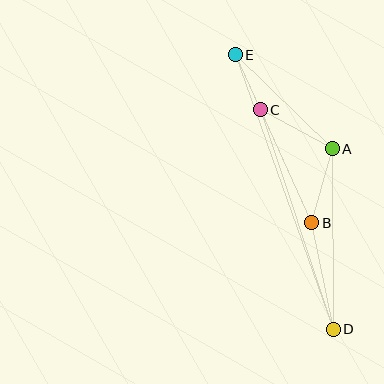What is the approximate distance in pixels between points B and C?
The distance between B and C is approximately 124 pixels.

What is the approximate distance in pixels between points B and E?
The distance between B and E is approximately 184 pixels.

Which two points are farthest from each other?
Points D and E are farthest from each other.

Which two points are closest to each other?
Points C and E are closest to each other.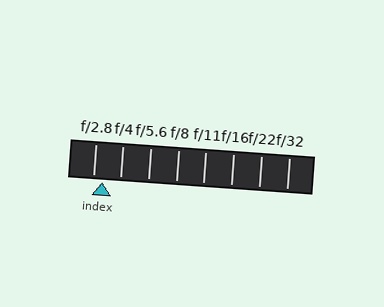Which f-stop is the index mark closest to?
The index mark is closest to f/2.8.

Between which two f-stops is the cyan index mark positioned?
The index mark is between f/2.8 and f/4.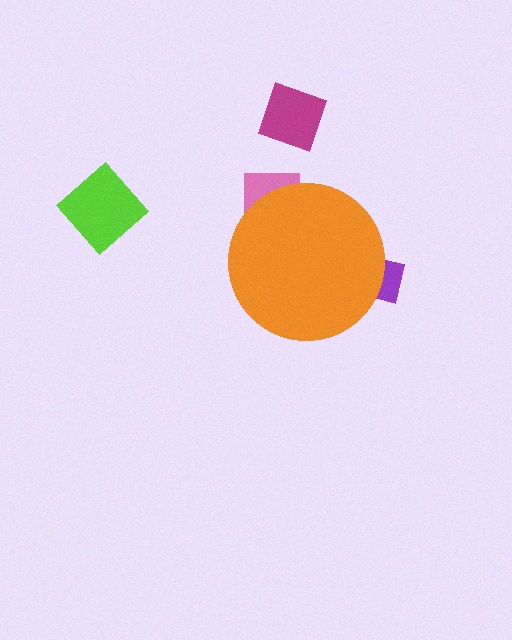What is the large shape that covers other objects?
An orange circle.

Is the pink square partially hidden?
Yes, the pink square is partially hidden behind the orange circle.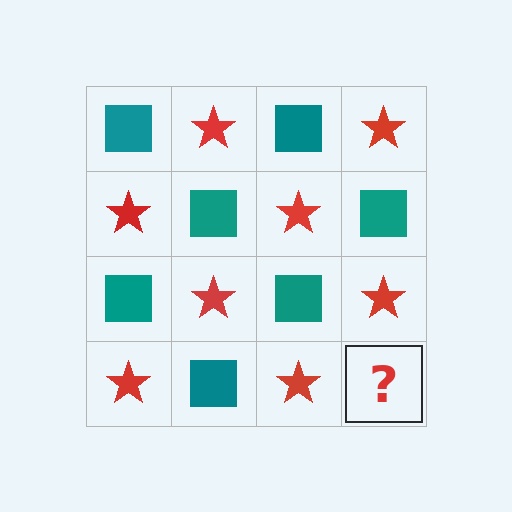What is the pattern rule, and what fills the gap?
The rule is that it alternates teal square and red star in a checkerboard pattern. The gap should be filled with a teal square.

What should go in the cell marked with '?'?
The missing cell should contain a teal square.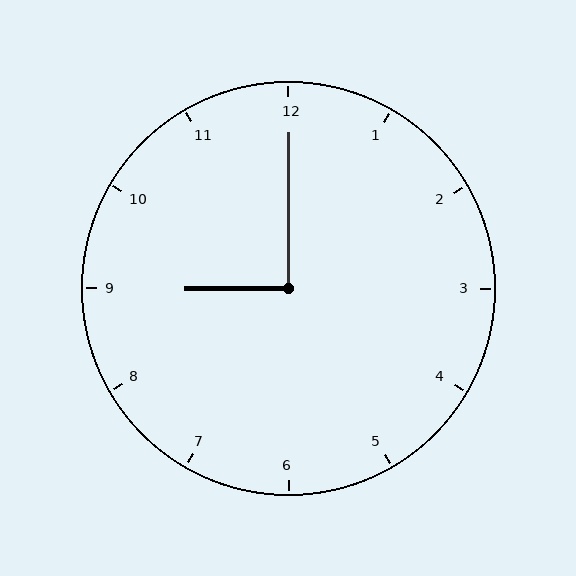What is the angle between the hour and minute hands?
Approximately 90 degrees.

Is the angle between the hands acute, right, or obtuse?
It is right.